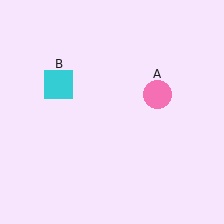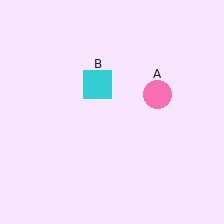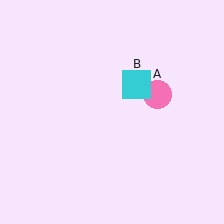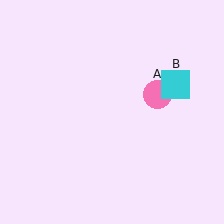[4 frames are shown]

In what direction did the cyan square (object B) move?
The cyan square (object B) moved right.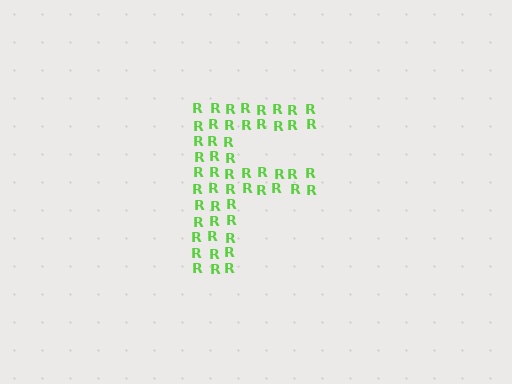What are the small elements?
The small elements are letter R's.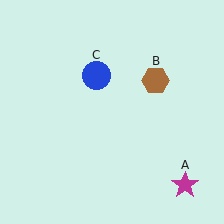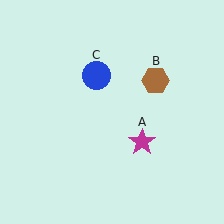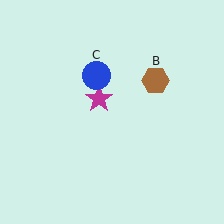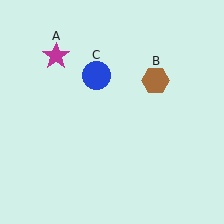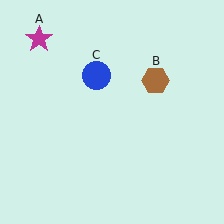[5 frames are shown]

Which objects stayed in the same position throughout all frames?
Brown hexagon (object B) and blue circle (object C) remained stationary.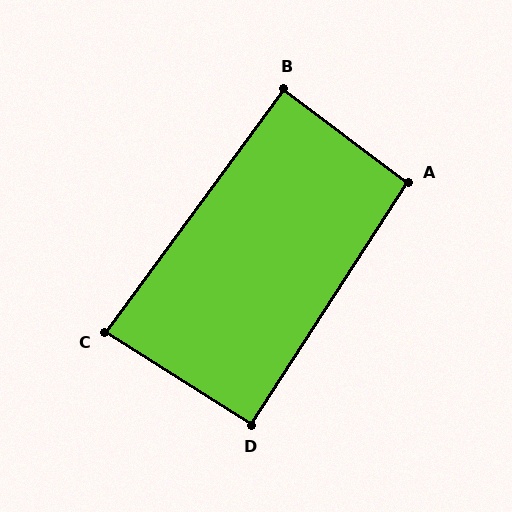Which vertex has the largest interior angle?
A, at approximately 94 degrees.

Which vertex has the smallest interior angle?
C, at approximately 86 degrees.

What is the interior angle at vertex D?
Approximately 91 degrees (approximately right).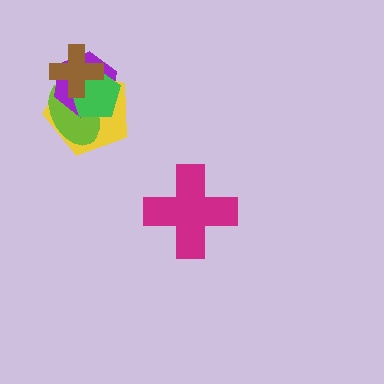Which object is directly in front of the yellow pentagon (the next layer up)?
The lime ellipse is directly in front of the yellow pentagon.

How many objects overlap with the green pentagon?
4 objects overlap with the green pentagon.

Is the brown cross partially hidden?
No, no other shape covers it.